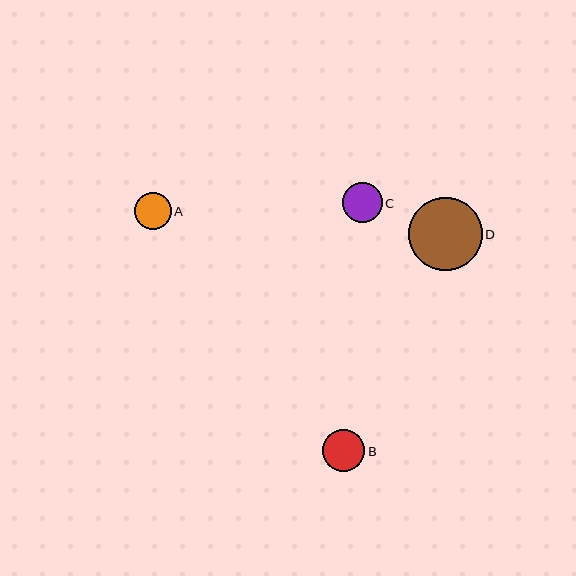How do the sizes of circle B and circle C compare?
Circle B and circle C are approximately the same size.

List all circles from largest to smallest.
From largest to smallest: D, B, C, A.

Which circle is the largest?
Circle D is the largest with a size of approximately 74 pixels.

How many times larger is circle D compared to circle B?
Circle D is approximately 1.8 times the size of circle B.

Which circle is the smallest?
Circle A is the smallest with a size of approximately 37 pixels.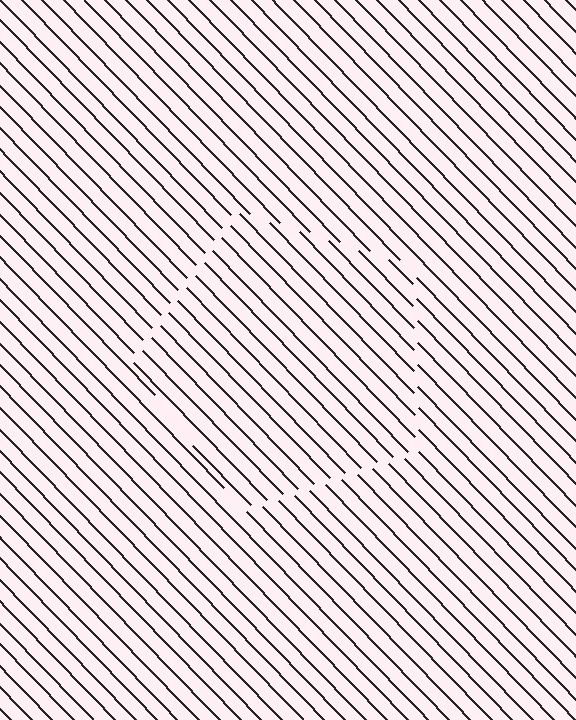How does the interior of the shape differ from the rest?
The interior of the shape contains the same grating, shifted by half a period — the contour is defined by the phase discontinuity where line-ends from the inner and outer gratings abut.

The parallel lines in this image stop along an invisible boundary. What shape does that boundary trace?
An illusory pentagon. The interior of the shape contains the same grating, shifted by half a period — the contour is defined by the phase discontinuity where line-ends from the inner and outer gratings abut.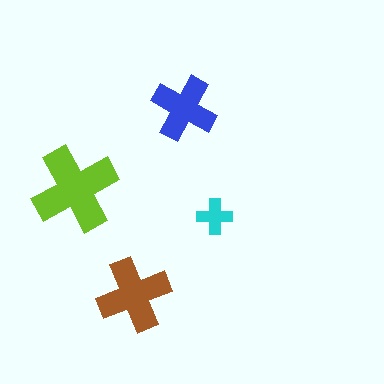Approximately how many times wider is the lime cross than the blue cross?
About 1.5 times wider.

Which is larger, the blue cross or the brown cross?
The brown one.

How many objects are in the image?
There are 4 objects in the image.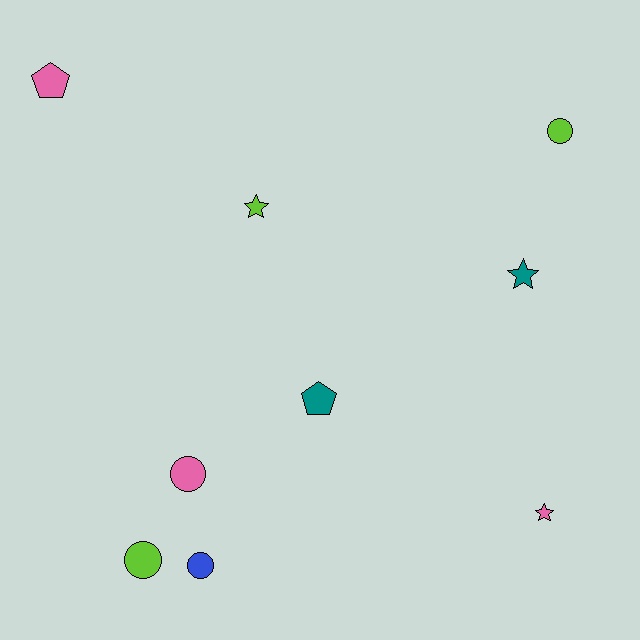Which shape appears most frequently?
Circle, with 4 objects.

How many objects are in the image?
There are 9 objects.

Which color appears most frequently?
Lime, with 3 objects.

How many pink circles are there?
There is 1 pink circle.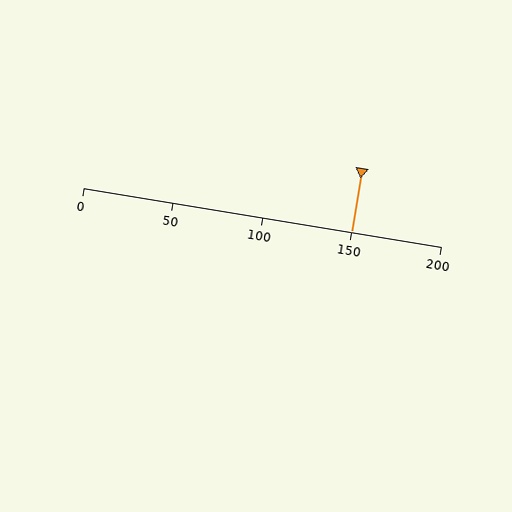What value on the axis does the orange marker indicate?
The marker indicates approximately 150.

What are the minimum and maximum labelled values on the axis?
The axis runs from 0 to 200.